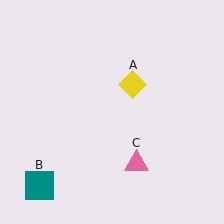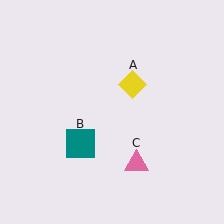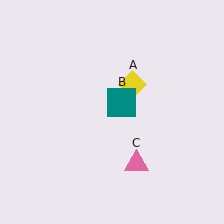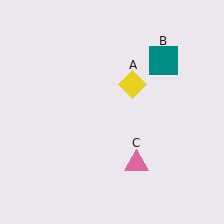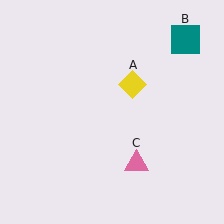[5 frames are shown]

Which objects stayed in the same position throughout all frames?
Yellow diamond (object A) and pink triangle (object C) remained stationary.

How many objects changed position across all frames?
1 object changed position: teal square (object B).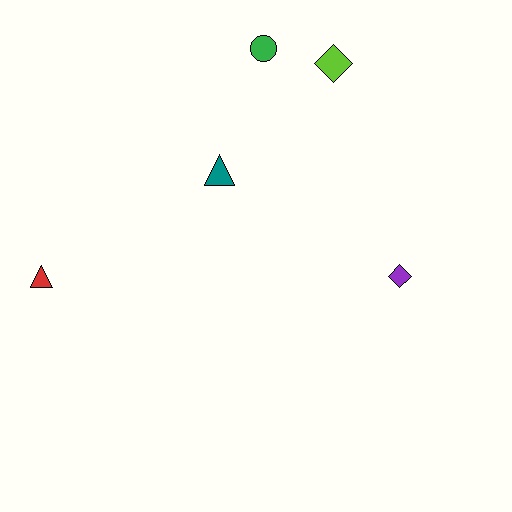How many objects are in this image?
There are 5 objects.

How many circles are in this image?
There is 1 circle.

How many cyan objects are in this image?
There are no cyan objects.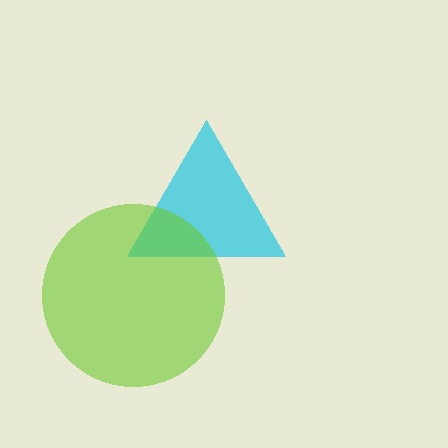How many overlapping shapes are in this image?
There are 2 overlapping shapes in the image.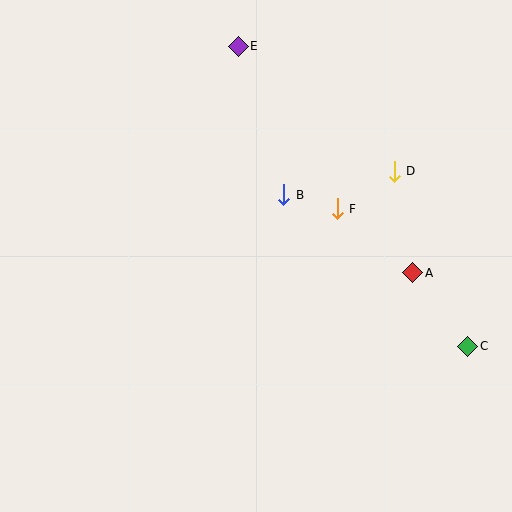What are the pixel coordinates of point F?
Point F is at (337, 209).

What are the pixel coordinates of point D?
Point D is at (394, 171).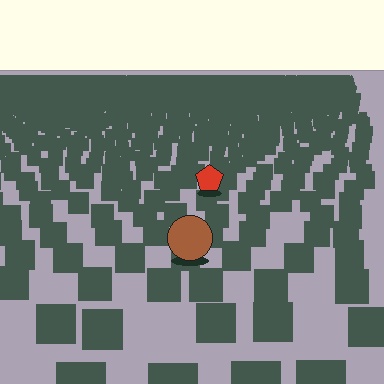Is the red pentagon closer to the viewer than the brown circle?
No. The brown circle is closer — you can tell from the texture gradient: the ground texture is coarser near it.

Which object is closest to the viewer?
The brown circle is closest. The texture marks near it are larger and more spread out.